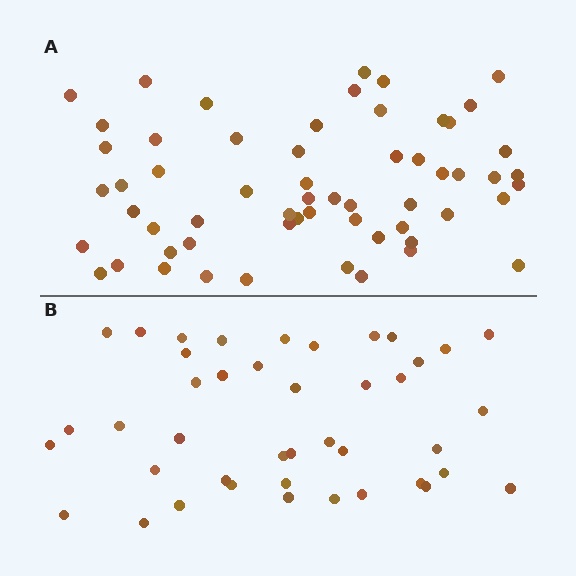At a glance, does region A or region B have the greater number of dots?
Region A (the top region) has more dots.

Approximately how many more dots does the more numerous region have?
Region A has approximately 15 more dots than region B.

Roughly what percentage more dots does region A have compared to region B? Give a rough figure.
About 40% more.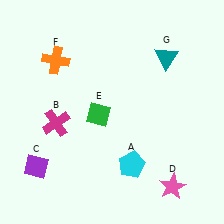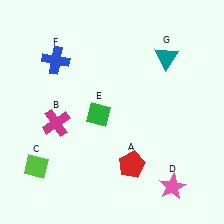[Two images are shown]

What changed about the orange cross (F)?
In Image 1, F is orange. In Image 2, it changed to blue.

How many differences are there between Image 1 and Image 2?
There are 3 differences between the two images.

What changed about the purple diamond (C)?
In Image 1, C is purple. In Image 2, it changed to lime.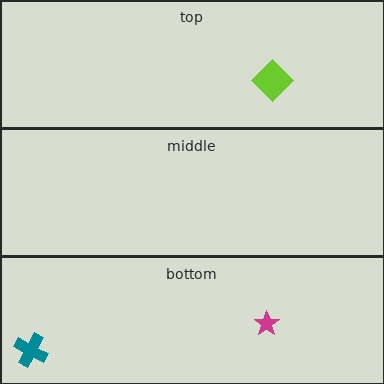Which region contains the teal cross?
The bottom region.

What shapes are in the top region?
The lime diamond.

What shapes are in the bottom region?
The teal cross, the magenta star.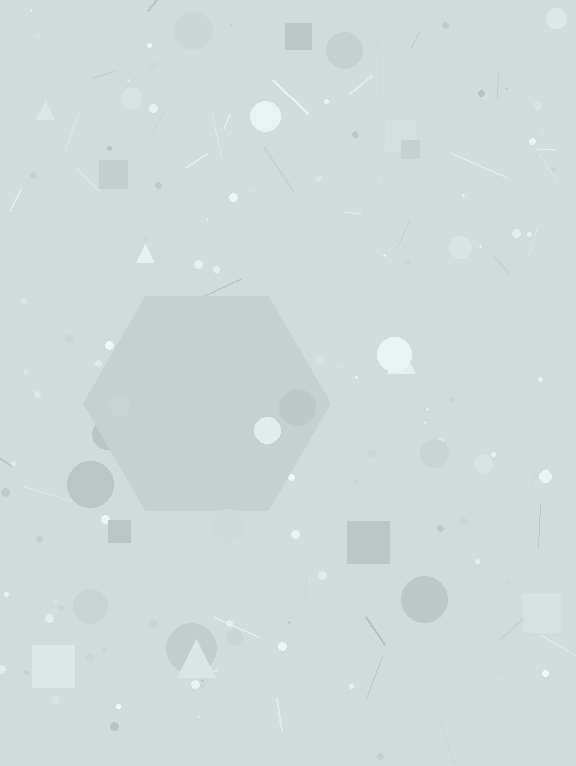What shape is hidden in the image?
A hexagon is hidden in the image.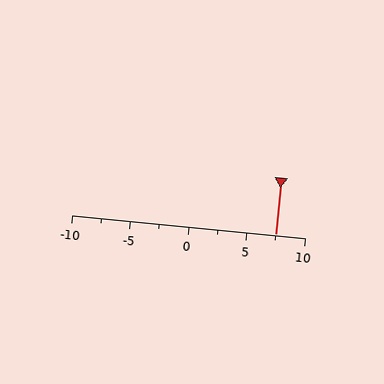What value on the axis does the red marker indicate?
The marker indicates approximately 7.5.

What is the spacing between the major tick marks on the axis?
The major ticks are spaced 5 apart.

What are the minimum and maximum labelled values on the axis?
The axis runs from -10 to 10.